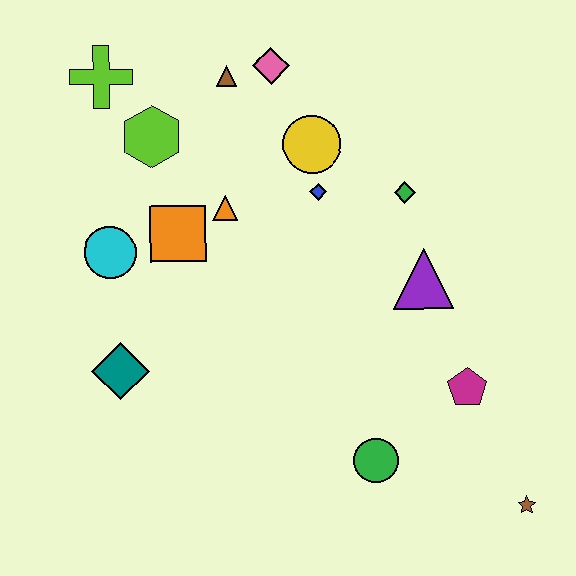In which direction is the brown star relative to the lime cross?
The brown star is below the lime cross.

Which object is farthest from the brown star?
The lime cross is farthest from the brown star.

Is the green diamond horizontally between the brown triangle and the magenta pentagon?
Yes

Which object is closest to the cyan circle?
The orange square is closest to the cyan circle.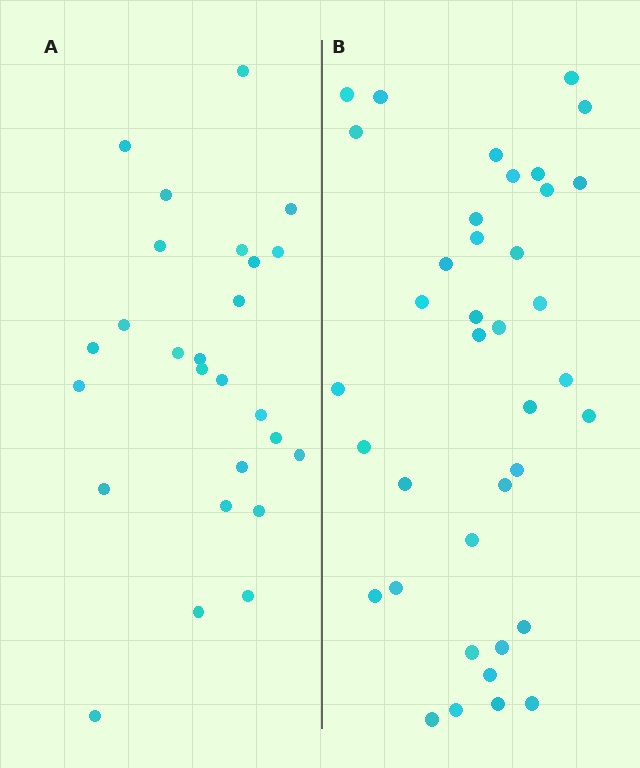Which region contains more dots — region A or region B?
Region B (the right region) has more dots.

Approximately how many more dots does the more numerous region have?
Region B has roughly 12 or so more dots than region A.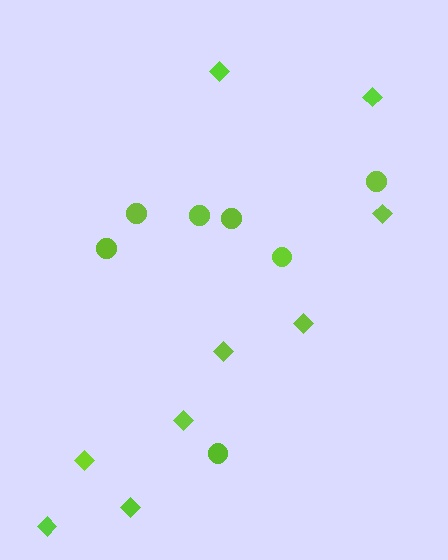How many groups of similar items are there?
There are 2 groups: one group of circles (7) and one group of diamonds (9).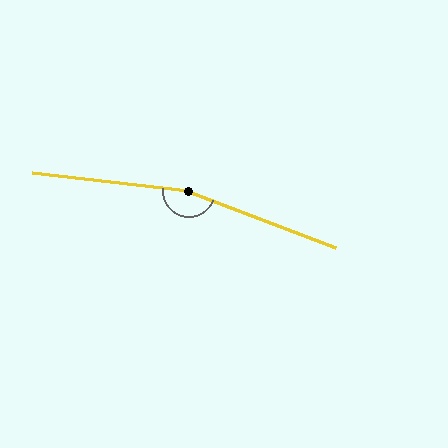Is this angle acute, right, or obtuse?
It is obtuse.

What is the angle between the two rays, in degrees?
Approximately 166 degrees.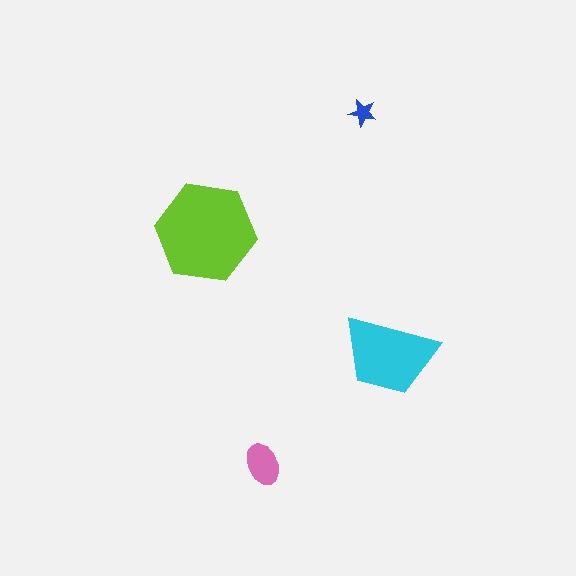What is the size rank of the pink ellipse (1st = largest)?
3rd.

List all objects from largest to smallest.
The lime hexagon, the cyan trapezoid, the pink ellipse, the blue star.